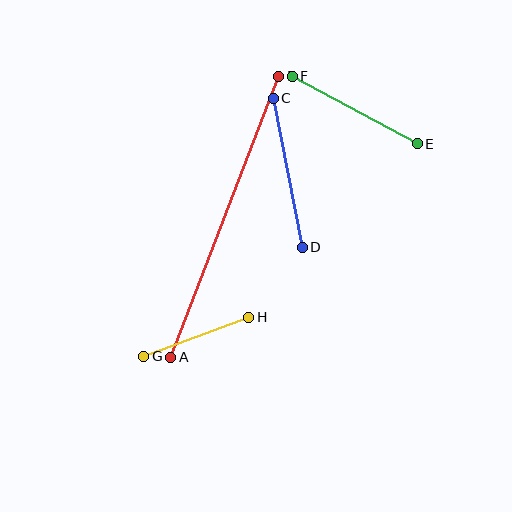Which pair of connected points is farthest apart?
Points A and B are farthest apart.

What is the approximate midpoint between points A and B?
The midpoint is at approximately (225, 217) pixels.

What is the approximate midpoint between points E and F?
The midpoint is at approximately (355, 110) pixels.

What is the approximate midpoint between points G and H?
The midpoint is at approximately (196, 337) pixels.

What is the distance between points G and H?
The distance is approximately 112 pixels.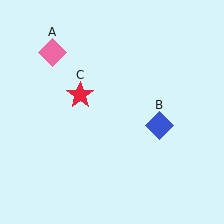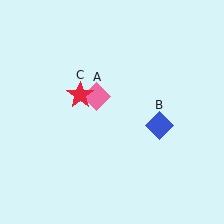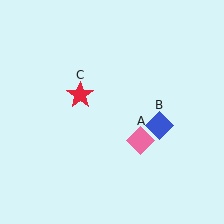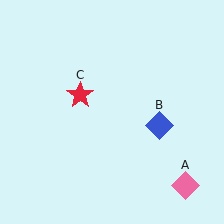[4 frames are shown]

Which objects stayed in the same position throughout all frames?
Blue diamond (object B) and red star (object C) remained stationary.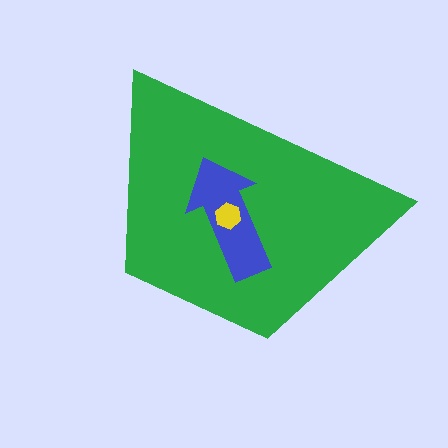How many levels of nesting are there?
3.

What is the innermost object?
The yellow hexagon.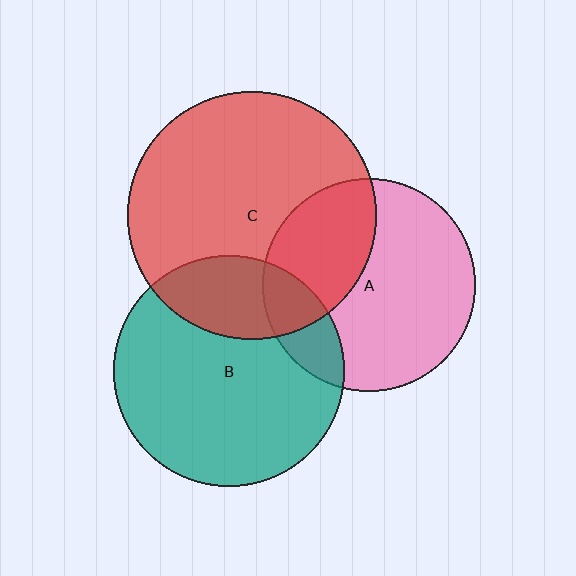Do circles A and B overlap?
Yes.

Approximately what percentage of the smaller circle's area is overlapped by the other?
Approximately 15%.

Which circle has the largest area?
Circle C (red).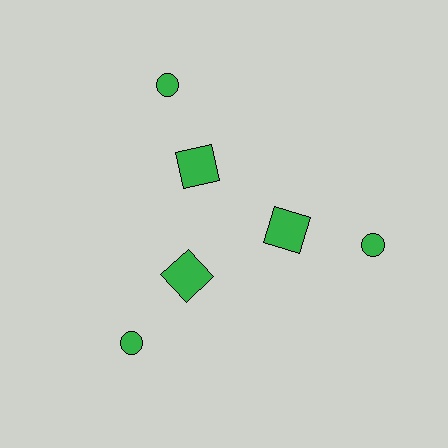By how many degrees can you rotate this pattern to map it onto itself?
The pattern maps onto itself every 120 degrees of rotation.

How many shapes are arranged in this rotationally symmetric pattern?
There are 6 shapes, arranged in 3 groups of 2.